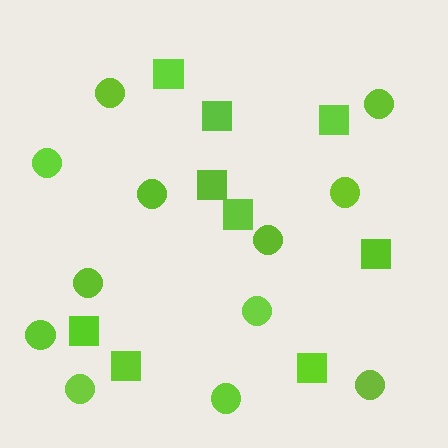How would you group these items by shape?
There are 2 groups: one group of circles (12) and one group of squares (9).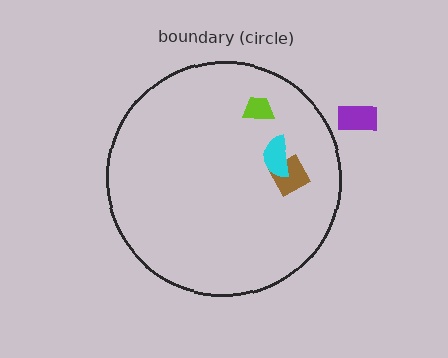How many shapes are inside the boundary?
3 inside, 1 outside.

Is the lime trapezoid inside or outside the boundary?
Inside.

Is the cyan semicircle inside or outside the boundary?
Inside.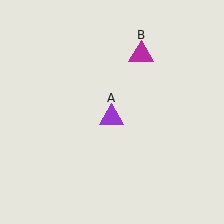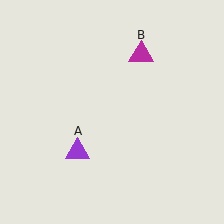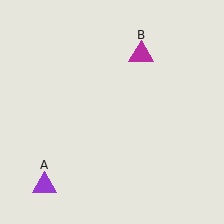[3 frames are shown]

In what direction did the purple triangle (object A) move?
The purple triangle (object A) moved down and to the left.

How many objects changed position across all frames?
1 object changed position: purple triangle (object A).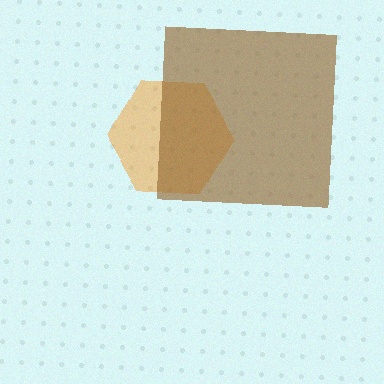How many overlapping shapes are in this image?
There are 2 overlapping shapes in the image.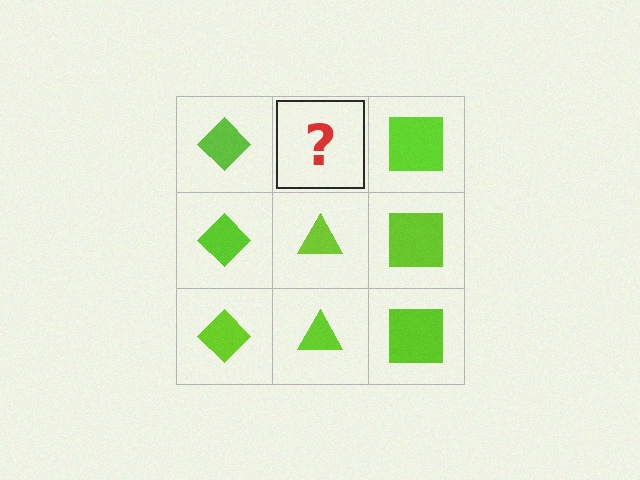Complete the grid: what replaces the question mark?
The question mark should be replaced with a lime triangle.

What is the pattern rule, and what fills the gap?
The rule is that each column has a consistent shape. The gap should be filled with a lime triangle.